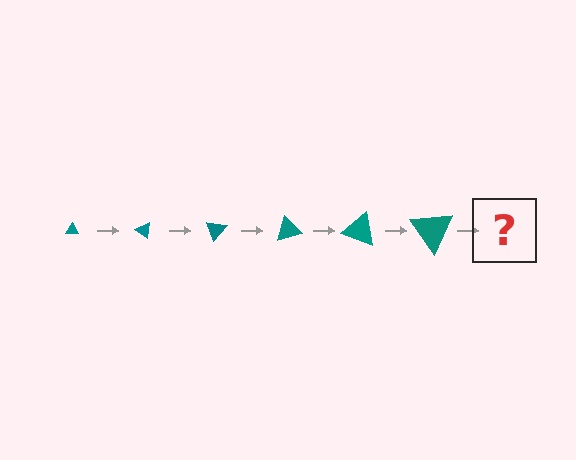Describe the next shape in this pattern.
It should be a triangle, larger than the previous one and rotated 210 degrees from the start.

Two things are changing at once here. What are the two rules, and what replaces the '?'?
The two rules are that the triangle grows larger each step and it rotates 35 degrees each step. The '?' should be a triangle, larger than the previous one and rotated 210 degrees from the start.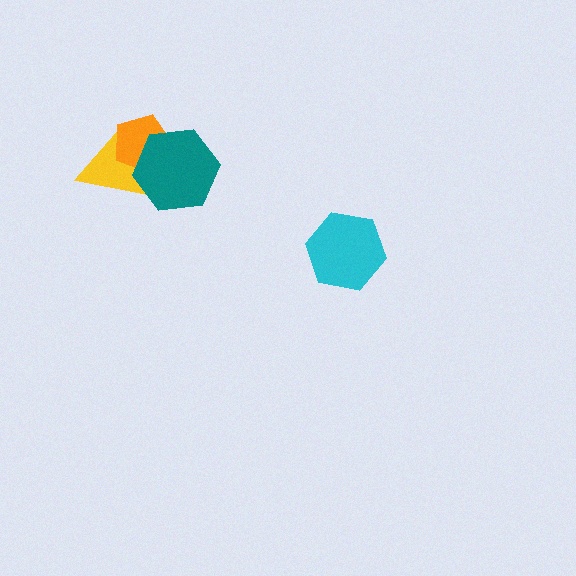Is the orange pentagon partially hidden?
Yes, it is partially covered by another shape.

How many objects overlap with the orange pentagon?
2 objects overlap with the orange pentagon.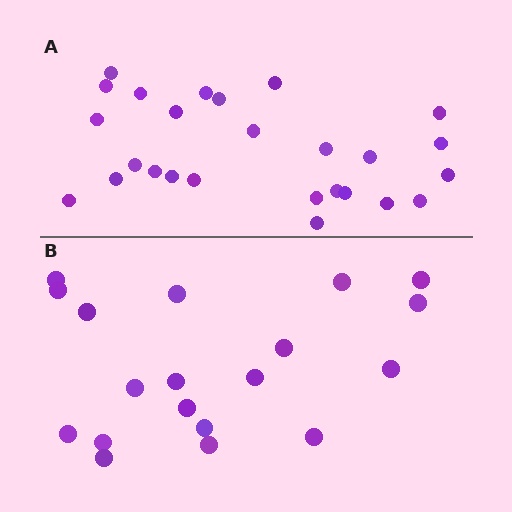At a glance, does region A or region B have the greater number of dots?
Region A (the top region) has more dots.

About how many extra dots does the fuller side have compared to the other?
Region A has roughly 8 or so more dots than region B.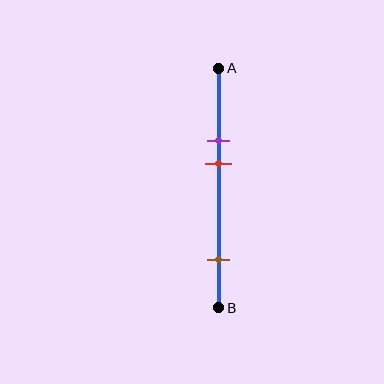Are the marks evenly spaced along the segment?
No, the marks are not evenly spaced.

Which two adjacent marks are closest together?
The purple and red marks are the closest adjacent pair.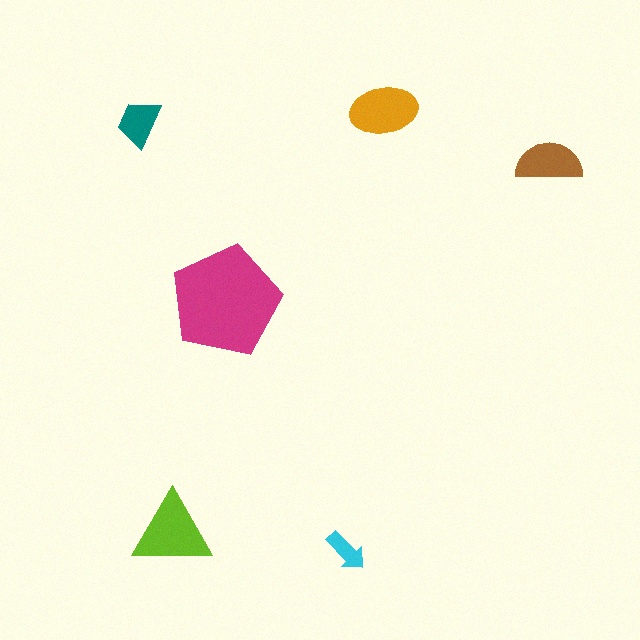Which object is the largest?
The magenta pentagon.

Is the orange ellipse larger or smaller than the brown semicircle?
Larger.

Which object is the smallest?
The cyan arrow.